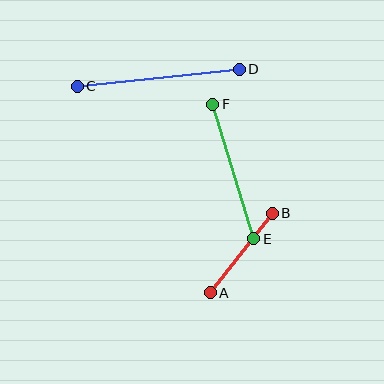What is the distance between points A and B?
The distance is approximately 101 pixels.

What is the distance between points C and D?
The distance is approximately 163 pixels.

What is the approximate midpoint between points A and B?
The midpoint is at approximately (241, 253) pixels.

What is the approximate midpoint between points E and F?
The midpoint is at approximately (233, 171) pixels.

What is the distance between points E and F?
The distance is approximately 141 pixels.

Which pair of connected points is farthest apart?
Points C and D are farthest apart.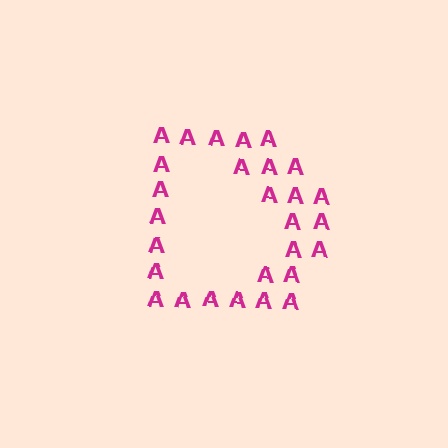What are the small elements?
The small elements are letter A's.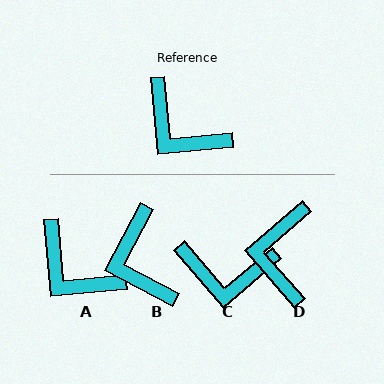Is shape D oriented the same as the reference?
No, it is off by about 54 degrees.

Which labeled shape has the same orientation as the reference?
A.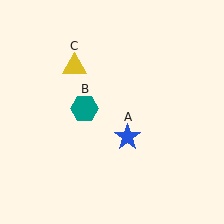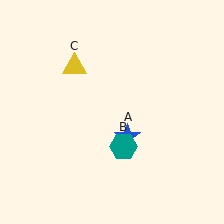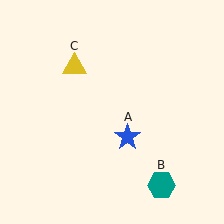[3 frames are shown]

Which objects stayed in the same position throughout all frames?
Blue star (object A) and yellow triangle (object C) remained stationary.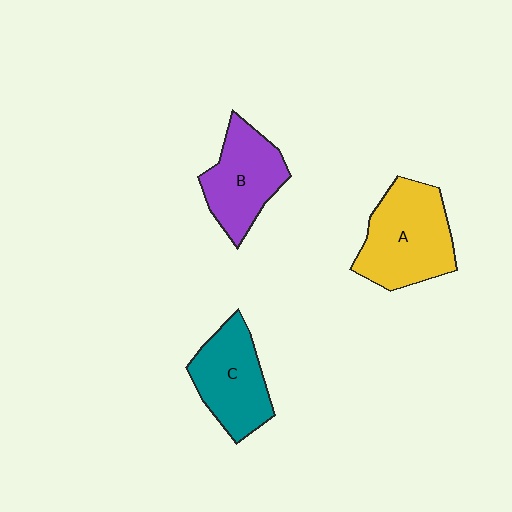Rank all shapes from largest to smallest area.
From largest to smallest: A (yellow), C (teal), B (purple).